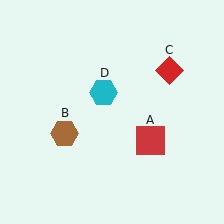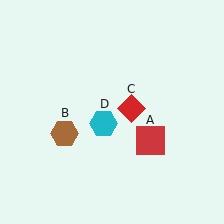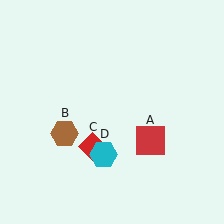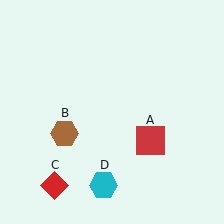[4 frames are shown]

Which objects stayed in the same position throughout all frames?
Red square (object A) and brown hexagon (object B) remained stationary.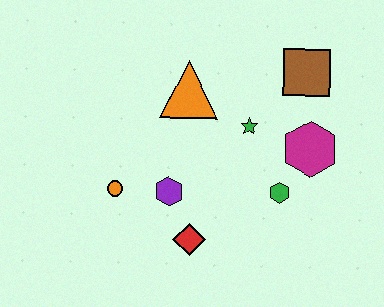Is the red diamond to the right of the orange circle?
Yes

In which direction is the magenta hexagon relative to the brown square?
The magenta hexagon is below the brown square.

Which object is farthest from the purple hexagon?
The brown square is farthest from the purple hexagon.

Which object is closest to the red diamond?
The purple hexagon is closest to the red diamond.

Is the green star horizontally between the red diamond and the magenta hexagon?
Yes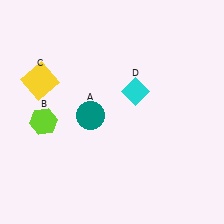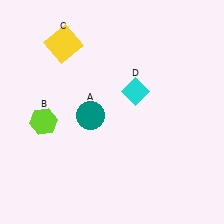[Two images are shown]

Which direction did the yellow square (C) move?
The yellow square (C) moved up.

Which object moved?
The yellow square (C) moved up.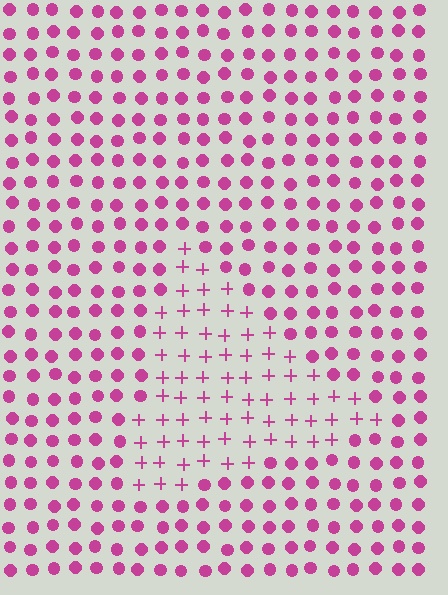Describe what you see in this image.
The image is filled with small magenta elements arranged in a uniform grid. A triangle-shaped region contains plus signs, while the surrounding area contains circles. The boundary is defined purely by the change in element shape.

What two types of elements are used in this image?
The image uses plus signs inside the triangle region and circles outside it.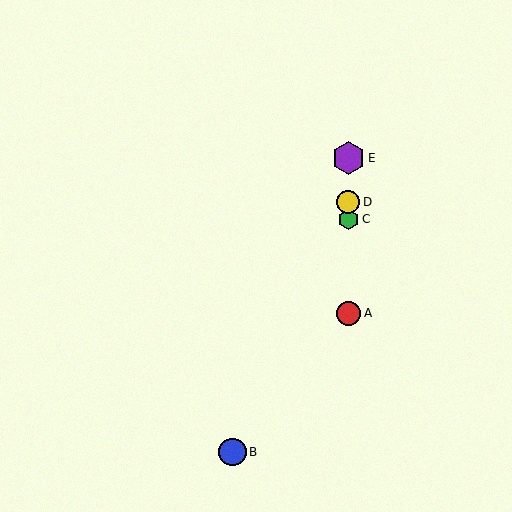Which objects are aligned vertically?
Objects A, C, D, E are aligned vertically.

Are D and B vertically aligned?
No, D is at x≈348 and B is at x≈232.